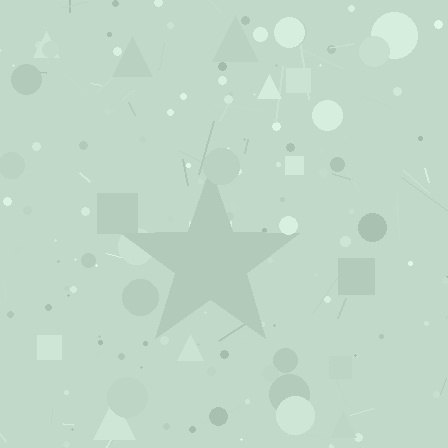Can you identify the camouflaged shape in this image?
The camouflaged shape is a star.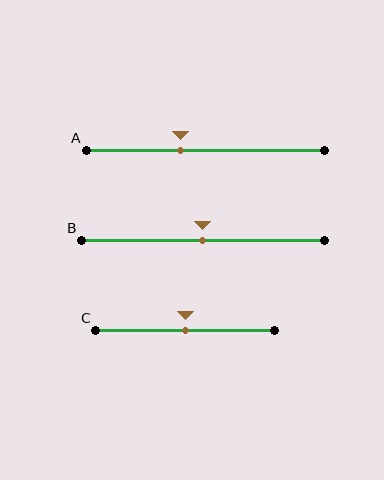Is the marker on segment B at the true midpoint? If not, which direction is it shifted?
Yes, the marker on segment B is at the true midpoint.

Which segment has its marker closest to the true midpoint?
Segment B has its marker closest to the true midpoint.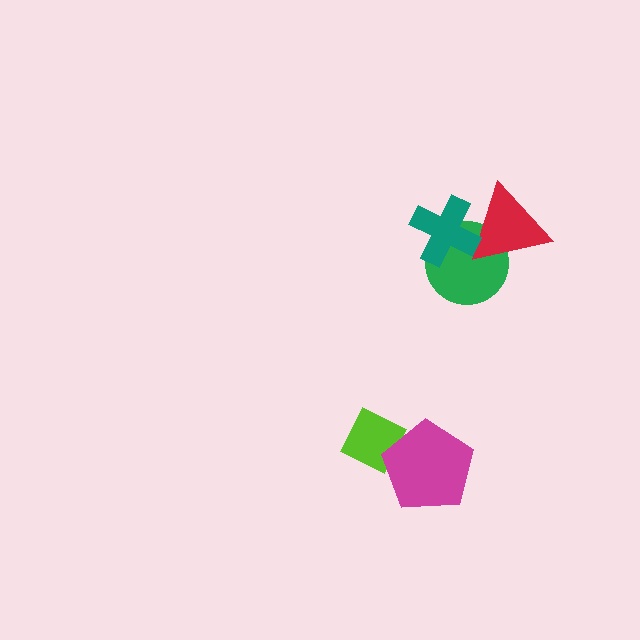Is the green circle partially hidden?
Yes, it is partially covered by another shape.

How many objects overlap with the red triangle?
2 objects overlap with the red triangle.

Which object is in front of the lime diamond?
The magenta pentagon is in front of the lime diamond.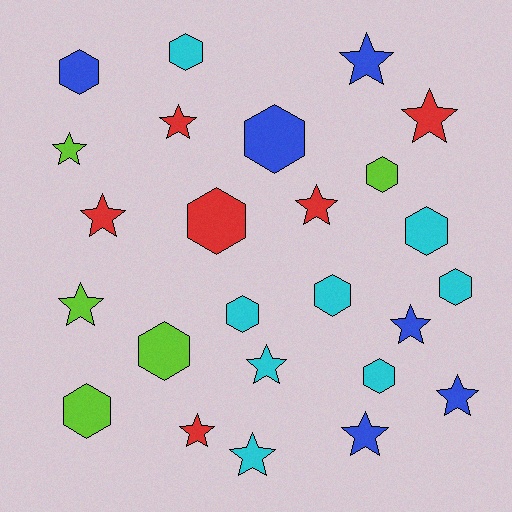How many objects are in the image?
There are 25 objects.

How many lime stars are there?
There are 2 lime stars.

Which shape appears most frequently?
Star, with 13 objects.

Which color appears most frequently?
Cyan, with 8 objects.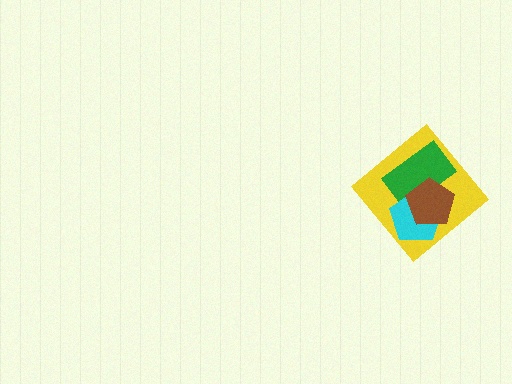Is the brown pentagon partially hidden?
No, no other shape covers it.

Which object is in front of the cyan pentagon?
The brown pentagon is in front of the cyan pentagon.